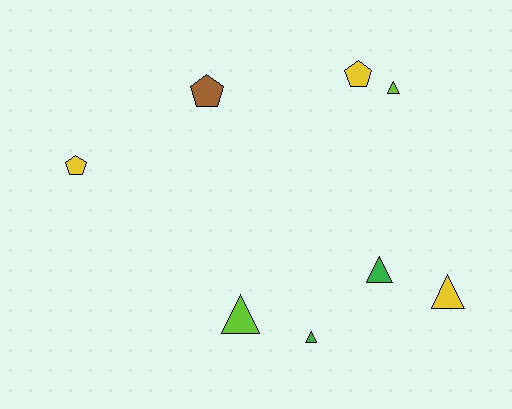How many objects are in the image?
There are 8 objects.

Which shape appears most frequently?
Triangle, with 5 objects.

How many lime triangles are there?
There are 2 lime triangles.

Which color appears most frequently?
Yellow, with 3 objects.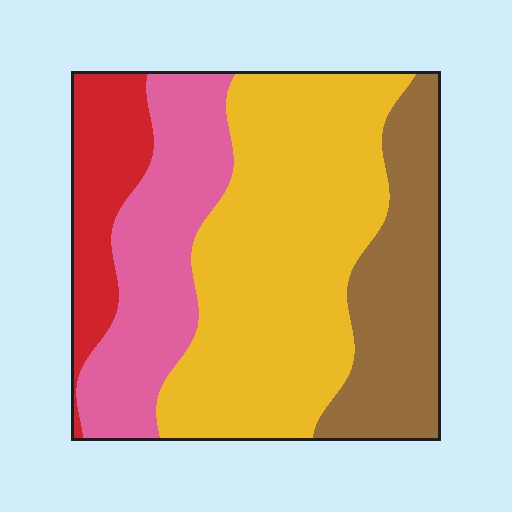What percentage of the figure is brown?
Brown takes up between a sixth and a third of the figure.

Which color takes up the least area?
Red, at roughly 10%.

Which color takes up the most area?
Yellow, at roughly 45%.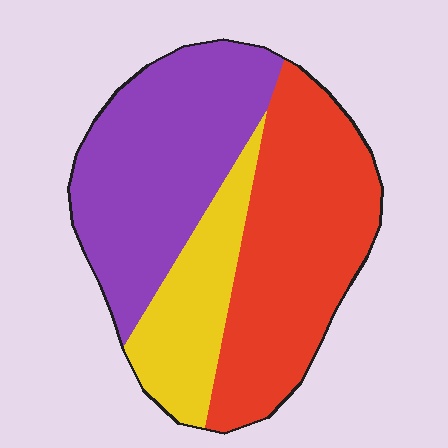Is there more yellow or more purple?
Purple.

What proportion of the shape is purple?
Purple covers about 40% of the shape.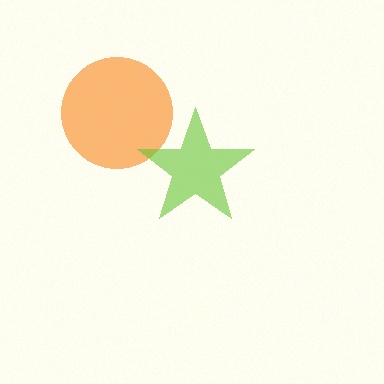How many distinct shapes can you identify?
There are 2 distinct shapes: an orange circle, a lime star.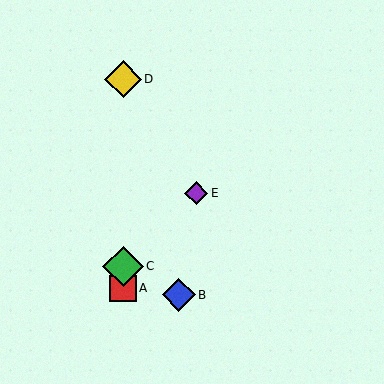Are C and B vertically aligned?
No, C is at x≈123 and B is at x≈179.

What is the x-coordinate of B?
Object B is at x≈179.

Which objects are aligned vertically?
Objects A, C, D are aligned vertically.